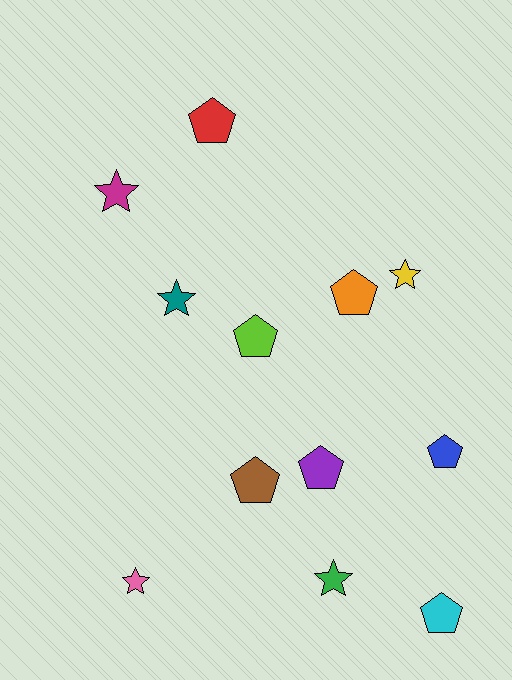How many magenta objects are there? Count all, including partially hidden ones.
There is 1 magenta object.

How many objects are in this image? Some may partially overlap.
There are 12 objects.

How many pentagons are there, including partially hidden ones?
There are 7 pentagons.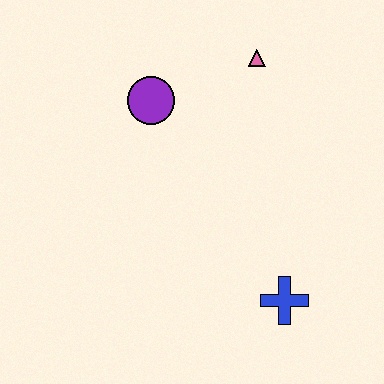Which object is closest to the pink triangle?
The purple circle is closest to the pink triangle.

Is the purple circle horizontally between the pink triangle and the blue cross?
No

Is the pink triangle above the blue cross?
Yes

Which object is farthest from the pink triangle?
The blue cross is farthest from the pink triangle.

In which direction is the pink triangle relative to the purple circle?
The pink triangle is to the right of the purple circle.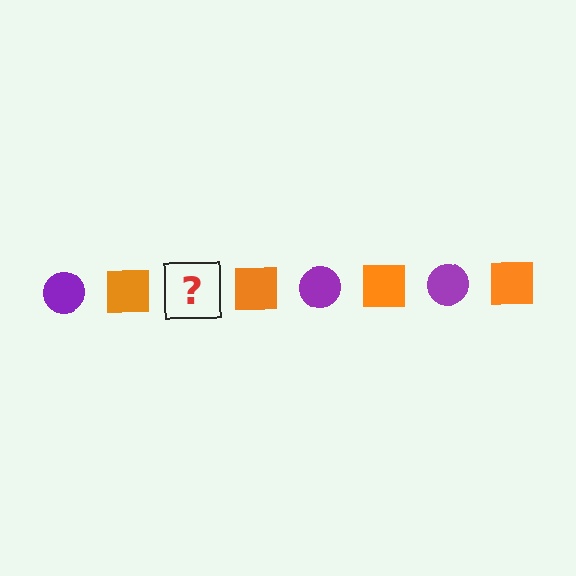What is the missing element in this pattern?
The missing element is a purple circle.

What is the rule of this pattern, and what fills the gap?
The rule is that the pattern alternates between purple circle and orange square. The gap should be filled with a purple circle.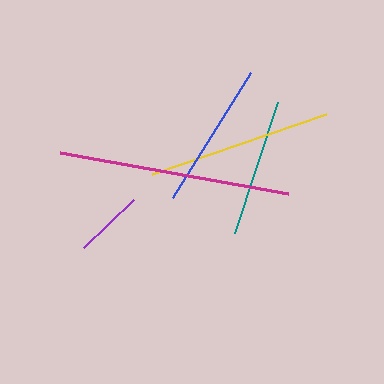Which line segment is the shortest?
The purple line is the shortest at approximately 69 pixels.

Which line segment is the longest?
The magenta line is the longest at approximately 231 pixels.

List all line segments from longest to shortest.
From longest to shortest: magenta, yellow, blue, teal, purple.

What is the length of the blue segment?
The blue segment is approximately 147 pixels long.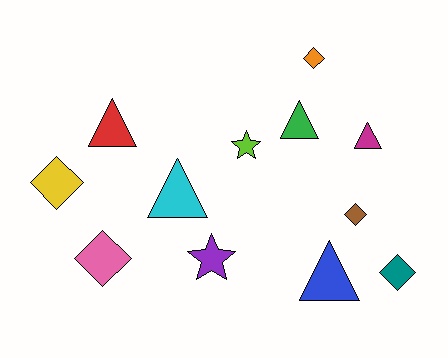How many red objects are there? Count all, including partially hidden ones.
There is 1 red object.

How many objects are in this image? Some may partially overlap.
There are 12 objects.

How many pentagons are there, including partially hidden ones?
There are no pentagons.